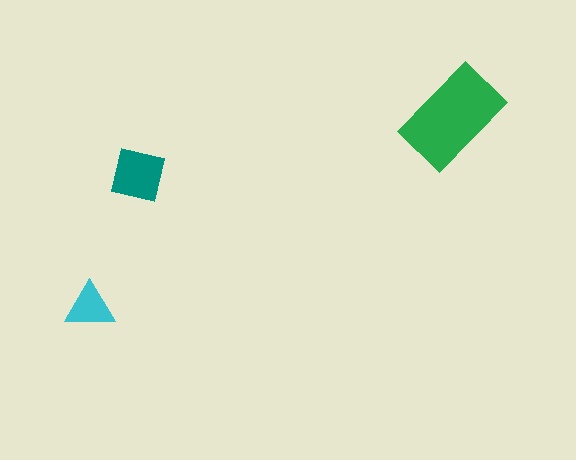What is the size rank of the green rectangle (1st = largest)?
1st.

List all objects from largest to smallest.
The green rectangle, the teal square, the cyan triangle.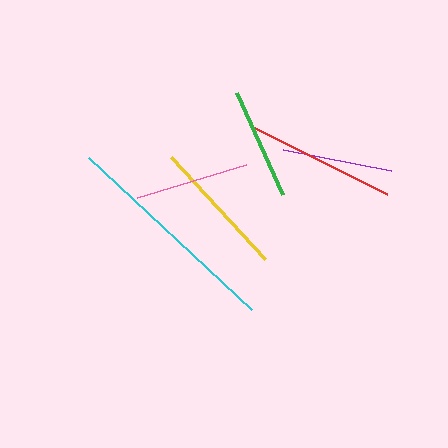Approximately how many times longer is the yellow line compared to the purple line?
The yellow line is approximately 1.2 times the length of the purple line.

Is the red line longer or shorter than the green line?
The red line is longer than the green line.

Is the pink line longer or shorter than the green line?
The pink line is longer than the green line.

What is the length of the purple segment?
The purple segment is approximately 111 pixels long.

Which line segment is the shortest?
The purple line is the shortest at approximately 111 pixels.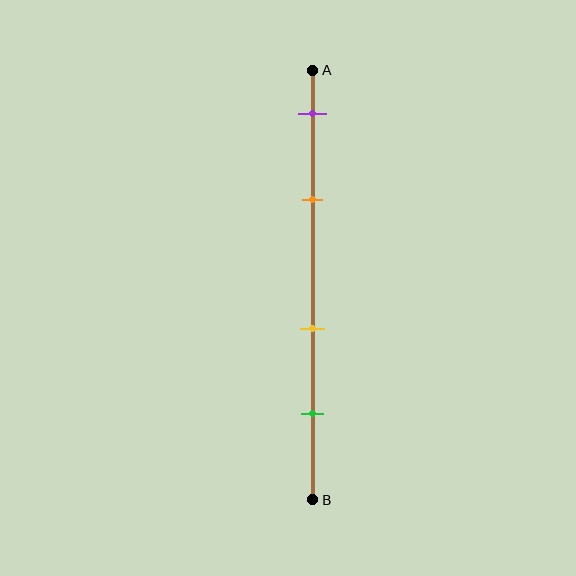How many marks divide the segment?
There are 4 marks dividing the segment.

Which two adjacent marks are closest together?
The purple and orange marks are the closest adjacent pair.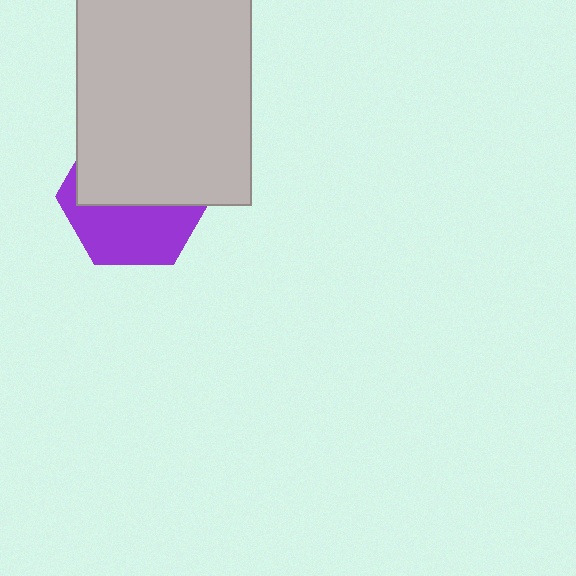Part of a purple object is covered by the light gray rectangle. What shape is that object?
It is a hexagon.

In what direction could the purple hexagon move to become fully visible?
The purple hexagon could move down. That would shift it out from behind the light gray rectangle entirely.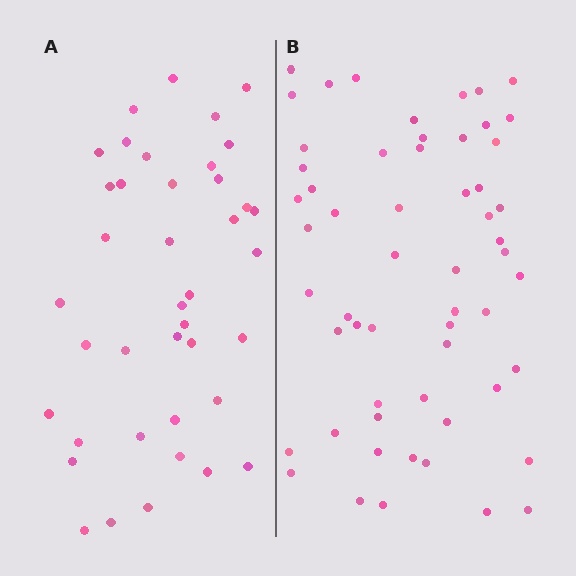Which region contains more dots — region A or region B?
Region B (the right region) has more dots.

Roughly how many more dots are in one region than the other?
Region B has approximately 15 more dots than region A.